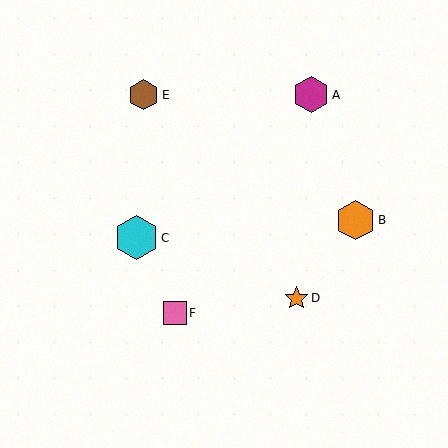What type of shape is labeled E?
Shape E is a brown hexagon.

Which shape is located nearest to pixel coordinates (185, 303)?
The pink square (labeled F) at (175, 313) is nearest to that location.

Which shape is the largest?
The cyan hexagon (labeled C) is the largest.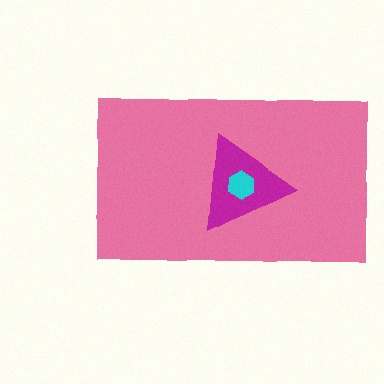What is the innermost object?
The cyan hexagon.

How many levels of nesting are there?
3.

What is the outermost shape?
The pink rectangle.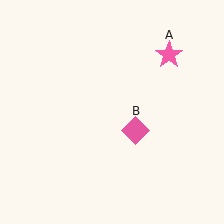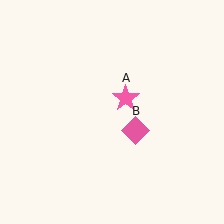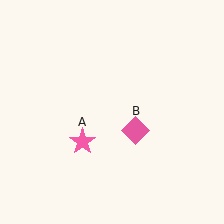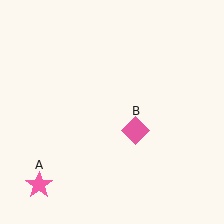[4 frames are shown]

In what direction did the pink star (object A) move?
The pink star (object A) moved down and to the left.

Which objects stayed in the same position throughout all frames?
Pink diamond (object B) remained stationary.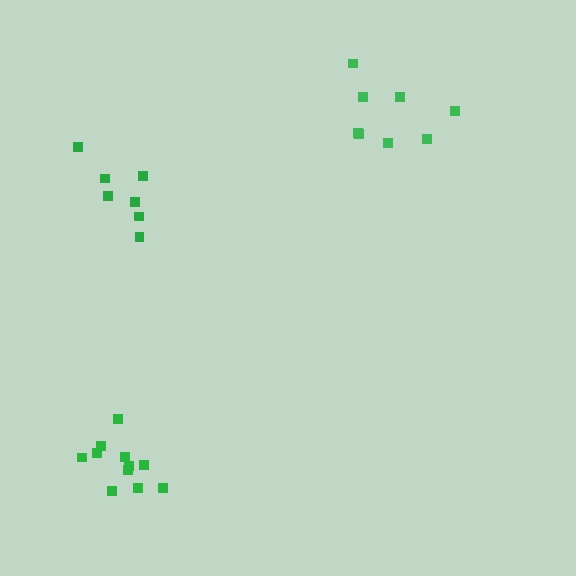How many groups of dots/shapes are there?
There are 3 groups.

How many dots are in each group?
Group 1: 11 dots, Group 2: 7 dots, Group 3: 8 dots (26 total).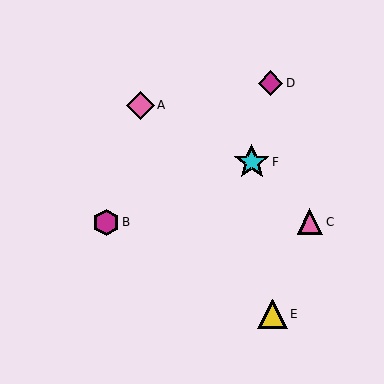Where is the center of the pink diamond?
The center of the pink diamond is at (141, 105).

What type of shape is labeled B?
Shape B is a magenta hexagon.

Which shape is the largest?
The cyan star (labeled F) is the largest.